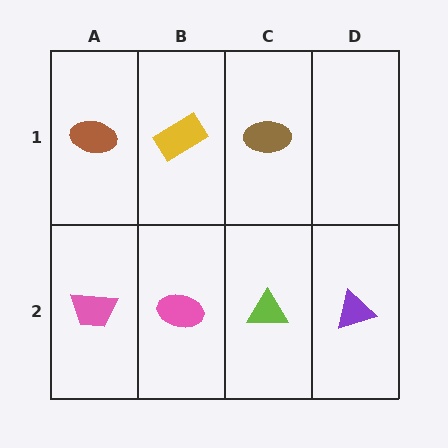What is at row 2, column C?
A lime triangle.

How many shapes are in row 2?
4 shapes.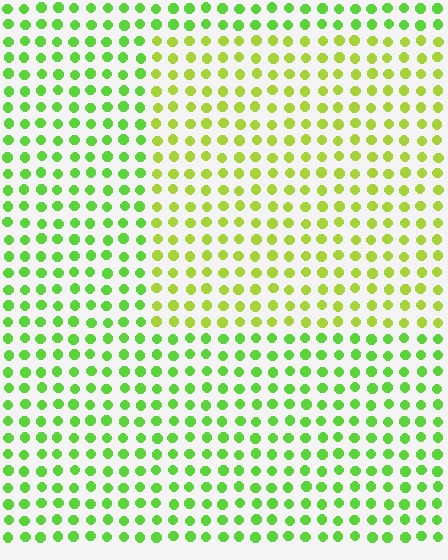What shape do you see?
I see a rectangle.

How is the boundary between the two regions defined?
The boundary is defined purely by a slight shift in hue (about 30 degrees). Spacing, size, and orientation are identical on both sides.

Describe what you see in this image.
The image is filled with small lime elements in a uniform arrangement. A rectangle-shaped region is visible where the elements are tinted to a slightly different hue, forming a subtle color boundary.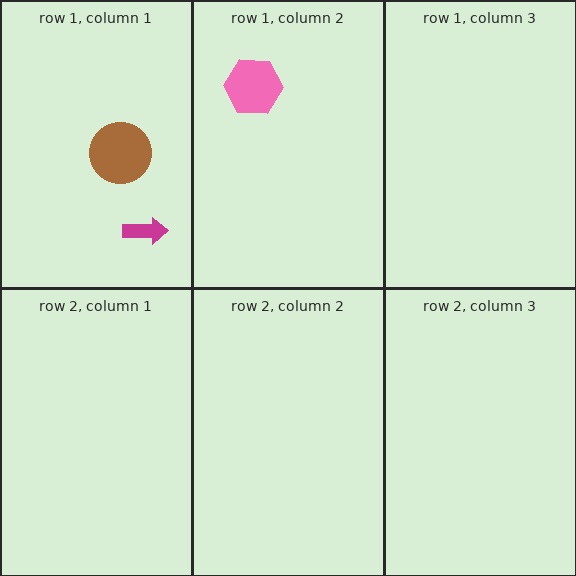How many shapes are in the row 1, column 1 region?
2.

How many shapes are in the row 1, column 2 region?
1.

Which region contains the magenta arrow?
The row 1, column 1 region.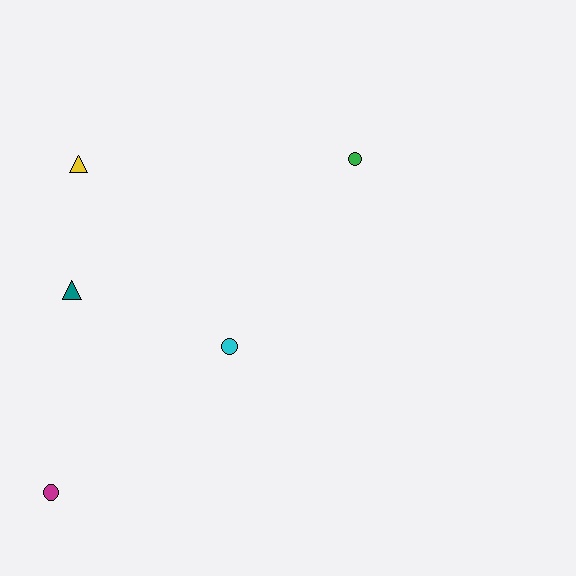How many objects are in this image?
There are 5 objects.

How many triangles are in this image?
There are 2 triangles.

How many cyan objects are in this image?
There is 1 cyan object.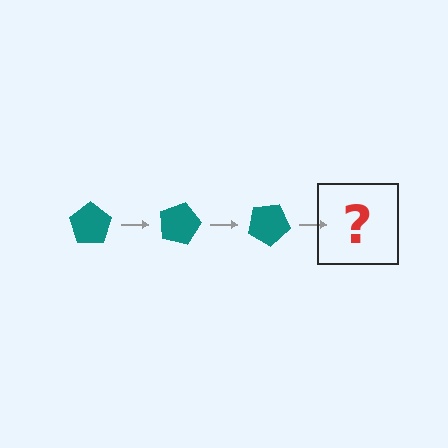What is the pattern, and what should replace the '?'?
The pattern is that the pentagon rotates 15 degrees each step. The '?' should be a teal pentagon rotated 45 degrees.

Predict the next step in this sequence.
The next step is a teal pentagon rotated 45 degrees.